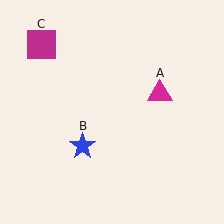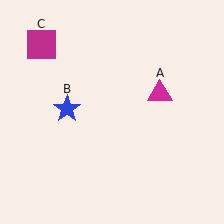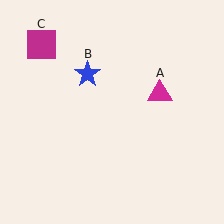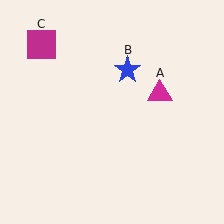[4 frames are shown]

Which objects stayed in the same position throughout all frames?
Magenta triangle (object A) and magenta square (object C) remained stationary.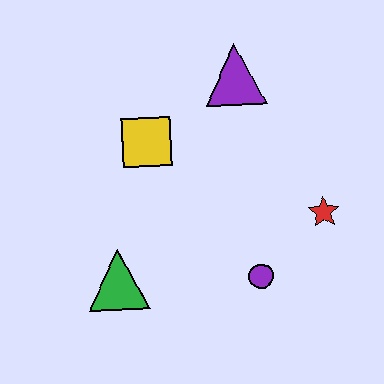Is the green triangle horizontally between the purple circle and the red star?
No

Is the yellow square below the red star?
No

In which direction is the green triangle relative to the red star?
The green triangle is to the left of the red star.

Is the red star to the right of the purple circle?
Yes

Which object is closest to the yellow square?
The purple triangle is closest to the yellow square.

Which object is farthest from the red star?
The green triangle is farthest from the red star.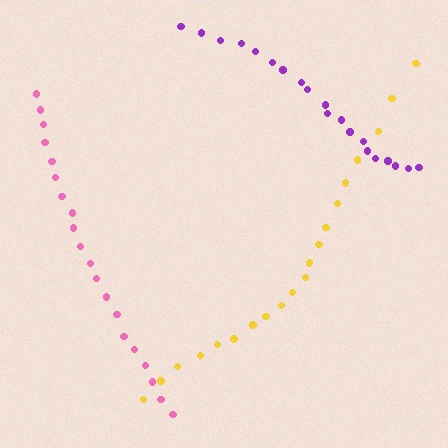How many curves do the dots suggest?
There are 3 distinct paths.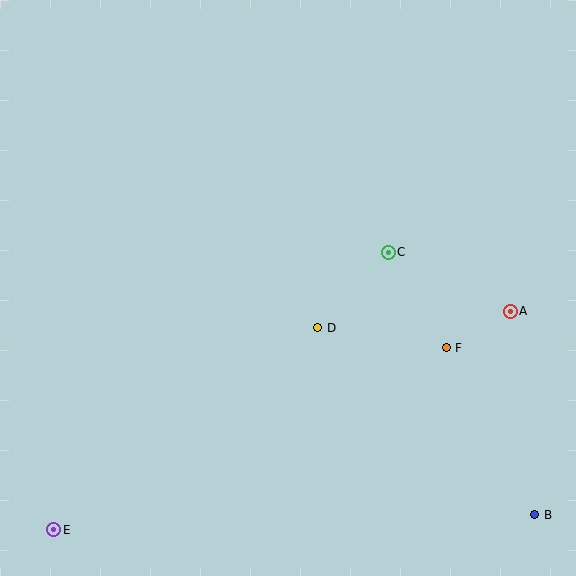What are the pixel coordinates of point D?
Point D is at (318, 328).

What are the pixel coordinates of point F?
Point F is at (446, 348).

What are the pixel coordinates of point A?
Point A is at (510, 311).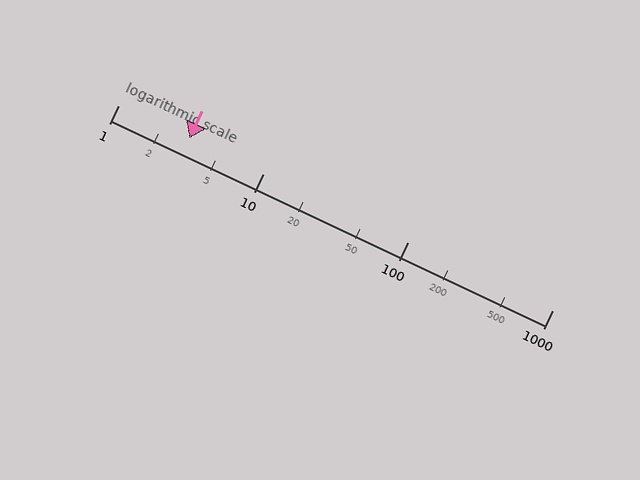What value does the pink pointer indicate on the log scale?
The pointer indicates approximately 3.1.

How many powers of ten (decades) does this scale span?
The scale spans 3 decades, from 1 to 1000.